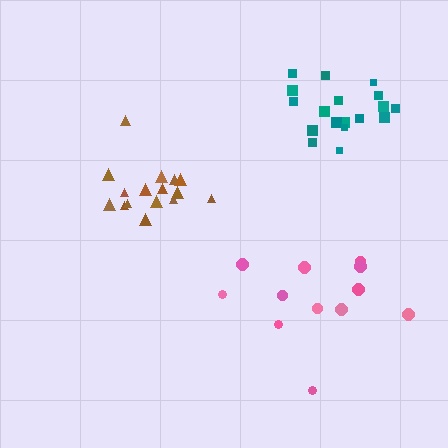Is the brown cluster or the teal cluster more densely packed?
Brown.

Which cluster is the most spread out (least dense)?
Pink.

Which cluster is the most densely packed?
Brown.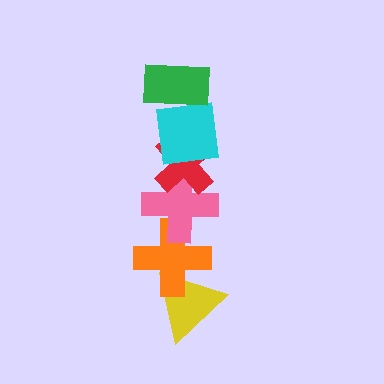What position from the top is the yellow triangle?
The yellow triangle is 6th from the top.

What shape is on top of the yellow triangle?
The orange cross is on top of the yellow triangle.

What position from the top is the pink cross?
The pink cross is 4th from the top.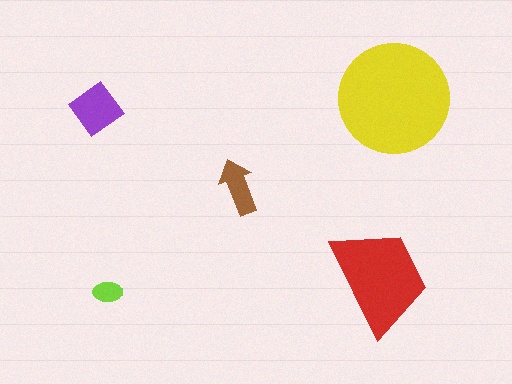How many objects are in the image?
There are 5 objects in the image.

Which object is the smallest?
The lime ellipse.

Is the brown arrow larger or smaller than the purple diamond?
Smaller.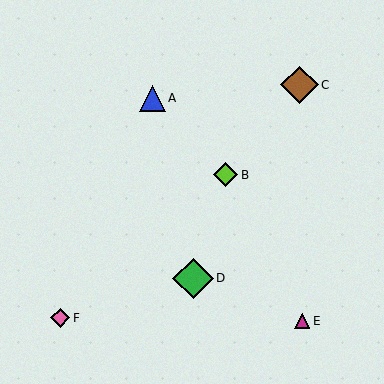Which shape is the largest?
The green diamond (labeled D) is the largest.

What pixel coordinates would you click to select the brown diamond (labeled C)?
Click at (300, 85) to select the brown diamond C.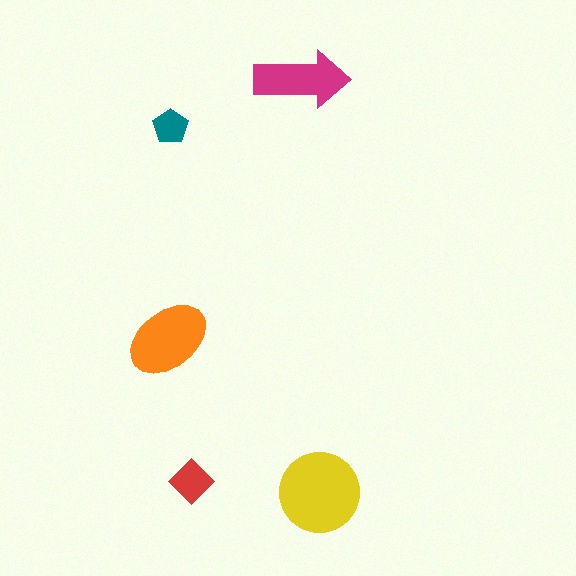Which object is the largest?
The yellow circle.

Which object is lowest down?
The yellow circle is bottommost.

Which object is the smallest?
The teal pentagon.